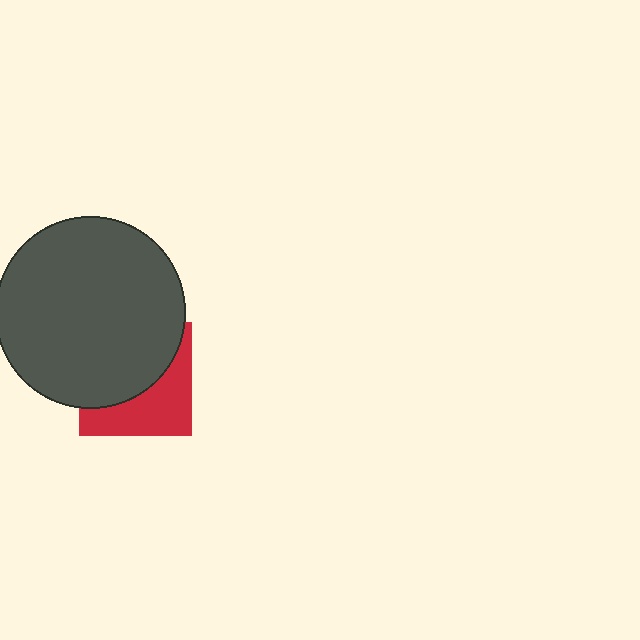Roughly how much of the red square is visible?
A small part of it is visible (roughly 43%).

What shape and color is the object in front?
The object in front is a dark gray circle.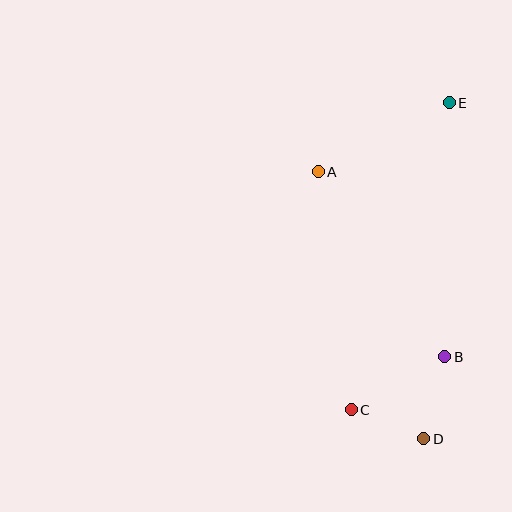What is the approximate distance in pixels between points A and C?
The distance between A and C is approximately 240 pixels.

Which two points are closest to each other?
Points C and D are closest to each other.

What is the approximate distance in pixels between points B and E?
The distance between B and E is approximately 254 pixels.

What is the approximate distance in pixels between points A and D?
The distance between A and D is approximately 287 pixels.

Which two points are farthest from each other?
Points D and E are farthest from each other.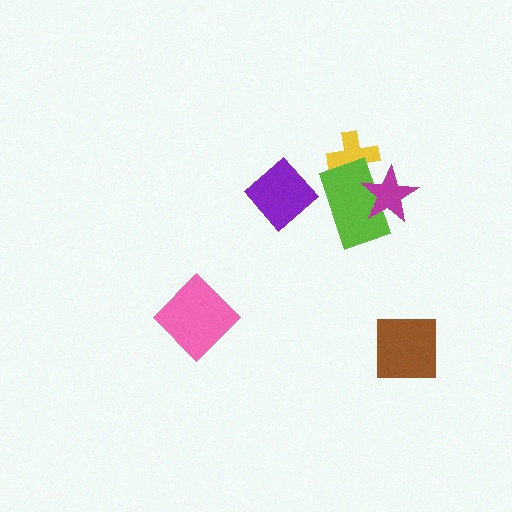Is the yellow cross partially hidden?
Yes, it is partially covered by another shape.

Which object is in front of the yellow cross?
The lime rectangle is in front of the yellow cross.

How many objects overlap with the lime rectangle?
2 objects overlap with the lime rectangle.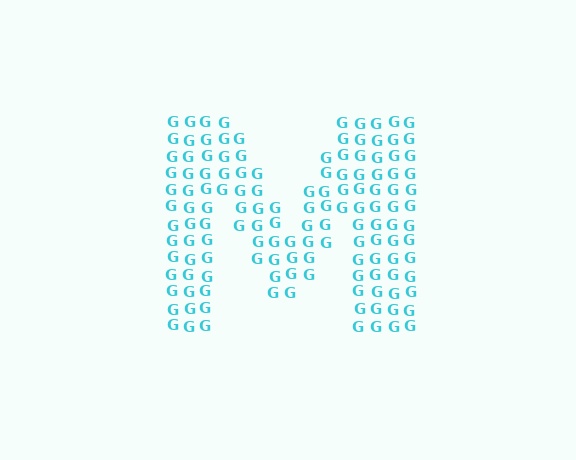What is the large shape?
The large shape is the letter M.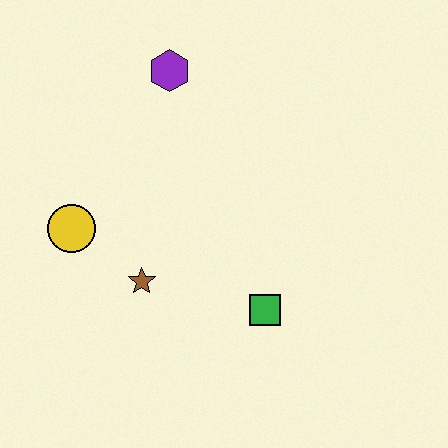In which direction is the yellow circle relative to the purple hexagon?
The yellow circle is below the purple hexagon.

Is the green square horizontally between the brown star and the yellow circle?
No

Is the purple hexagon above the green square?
Yes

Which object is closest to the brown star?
The yellow circle is closest to the brown star.